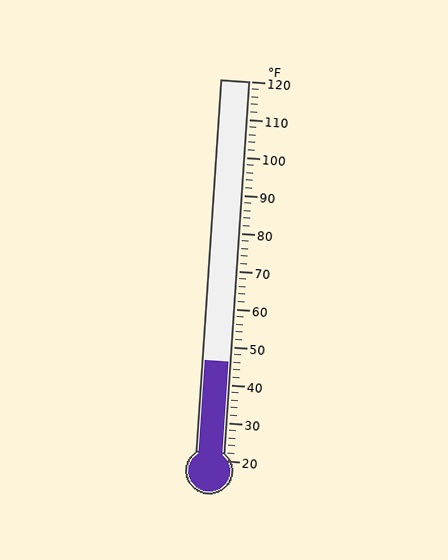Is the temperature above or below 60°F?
The temperature is below 60°F.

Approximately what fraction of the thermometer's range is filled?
The thermometer is filled to approximately 25% of its range.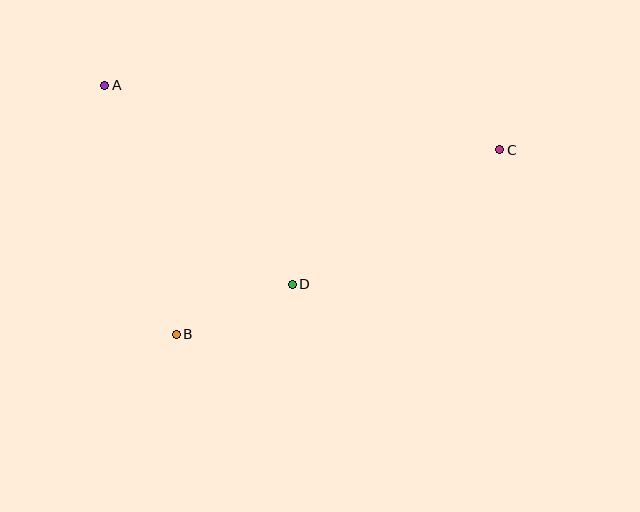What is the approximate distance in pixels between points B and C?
The distance between B and C is approximately 373 pixels.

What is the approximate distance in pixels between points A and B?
The distance between A and B is approximately 259 pixels.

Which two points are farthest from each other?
Points A and C are farthest from each other.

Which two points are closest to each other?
Points B and D are closest to each other.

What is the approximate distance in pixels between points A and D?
The distance between A and D is approximately 273 pixels.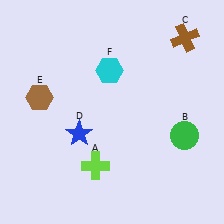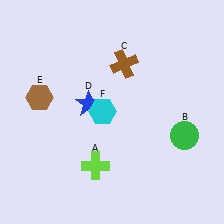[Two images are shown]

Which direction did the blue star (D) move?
The blue star (D) moved up.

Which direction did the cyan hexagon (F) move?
The cyan hexagon (F) moved down.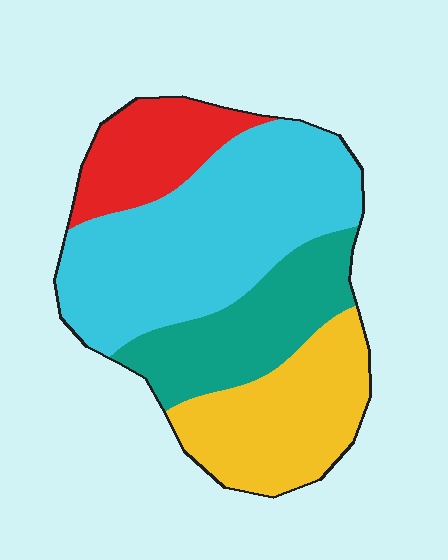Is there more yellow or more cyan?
Cyan.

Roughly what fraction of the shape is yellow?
Yellow takes up less than a quarter of the shape.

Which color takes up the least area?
Red, at roughly 15%.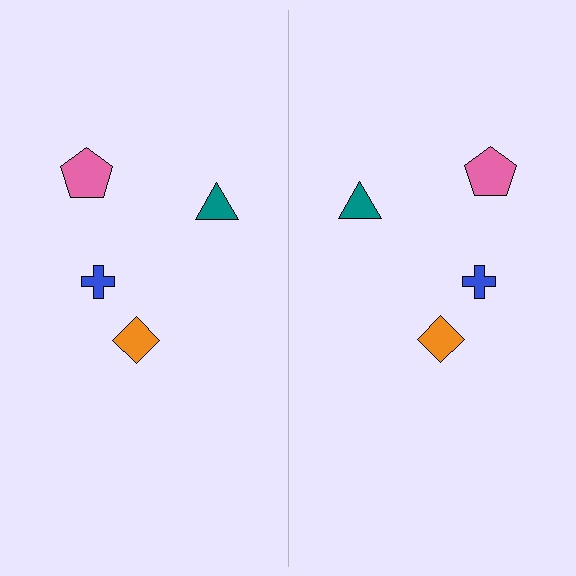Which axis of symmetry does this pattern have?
The pattern has a vertical axis of symmetry running through the center of the image.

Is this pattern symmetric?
Yes, this pattern has bilateral (reflection) symmetry.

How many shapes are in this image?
There are 8 shapes in this image.